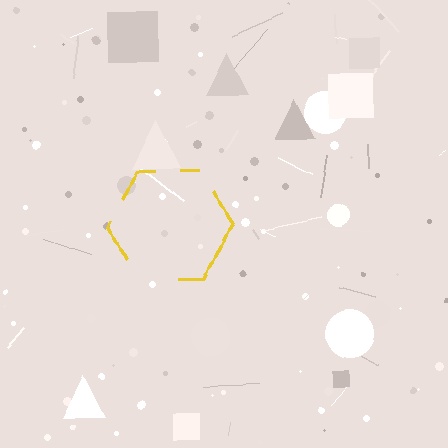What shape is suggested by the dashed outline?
The dashed outline suggests a hexagon.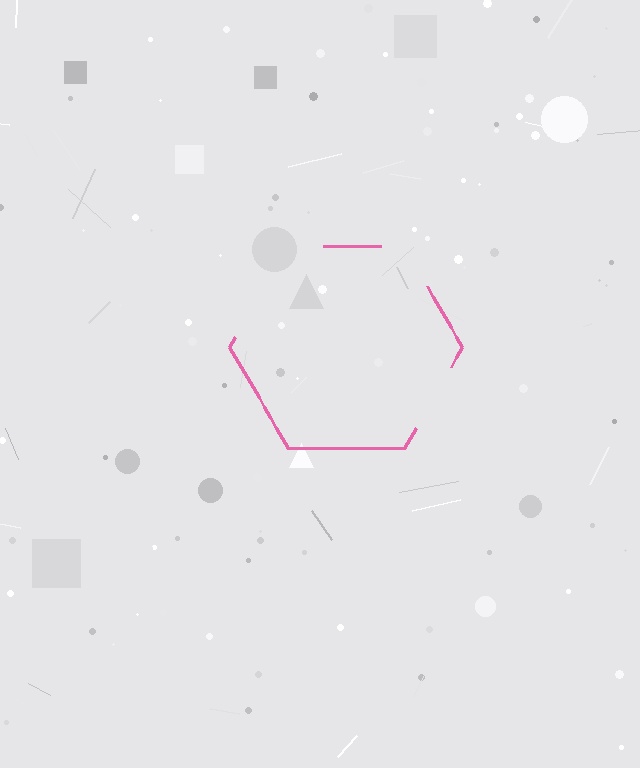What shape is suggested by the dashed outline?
The dashed outline suggests a hexagon.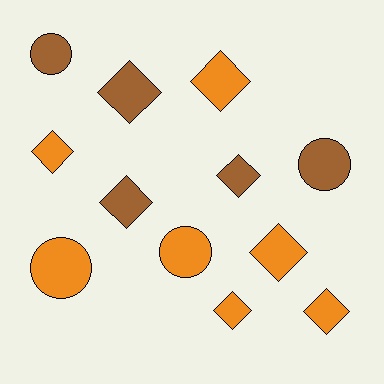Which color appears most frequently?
Orange, with 7 objects.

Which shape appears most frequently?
Diamond, with 8 objects.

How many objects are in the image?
There are 12 objects.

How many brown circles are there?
There are 2 brown circles.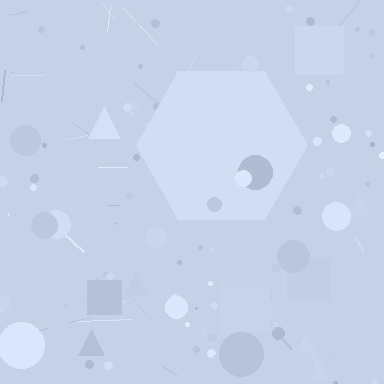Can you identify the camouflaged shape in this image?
The camouflaged shape is a hexagon.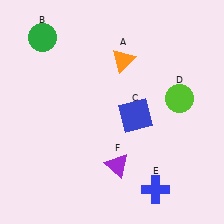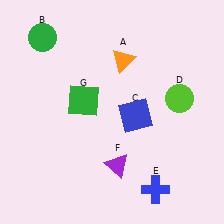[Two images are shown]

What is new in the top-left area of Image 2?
A green square (G) was added in the top-left area of Image 2.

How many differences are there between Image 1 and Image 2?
There is 1 difference between the two images.